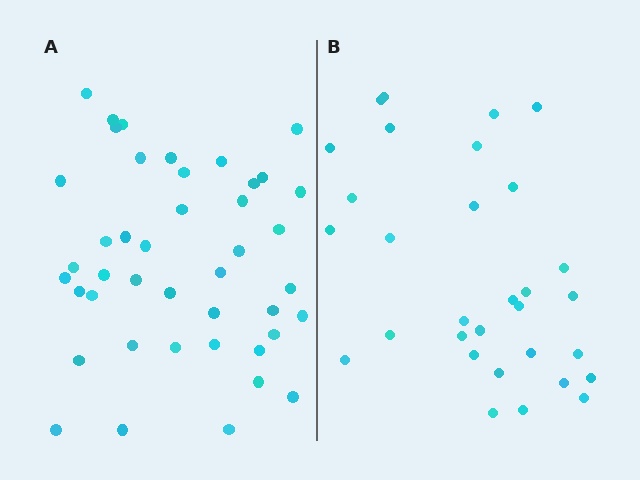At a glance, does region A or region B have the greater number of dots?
Region A (the left region) has more dots.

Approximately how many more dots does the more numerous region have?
Region A has roughly 12 or so more dots than region B.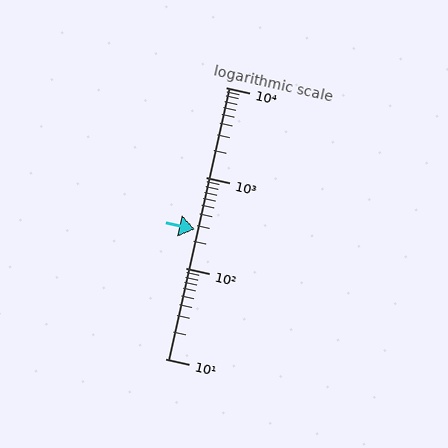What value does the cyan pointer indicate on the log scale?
The pointer indicates approximately 270.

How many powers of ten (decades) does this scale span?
The scale spans 3 decades, from 10 to 10000.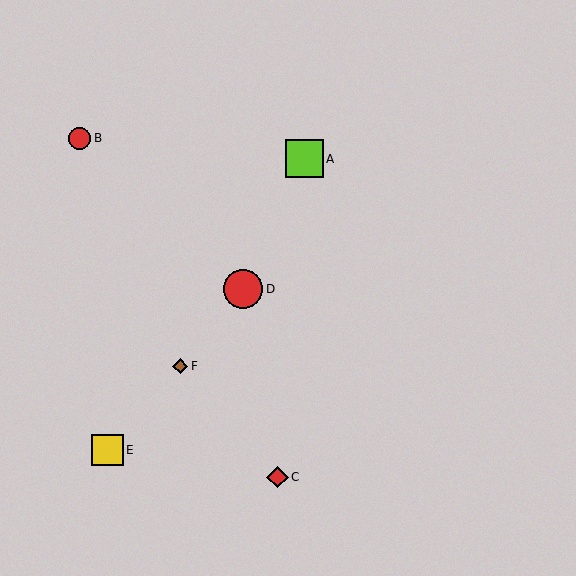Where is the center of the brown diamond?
The center of the brown diamond is at (180, 366).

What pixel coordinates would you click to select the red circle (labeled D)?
Click at (243, 289) to select the red circle D.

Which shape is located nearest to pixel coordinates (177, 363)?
The brown diamond (labeled F) at (180, 366) is nearest to that location.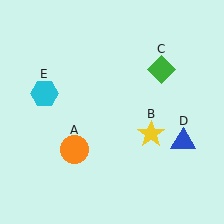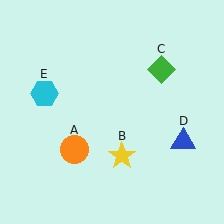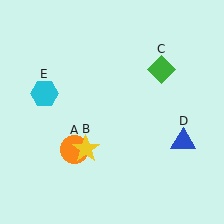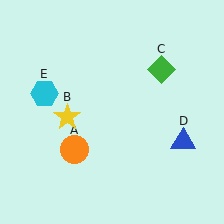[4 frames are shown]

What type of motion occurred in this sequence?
The yellow star (object B) rotated clockwise around the center of the scene.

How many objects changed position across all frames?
1 object changed position: yellow star (object B).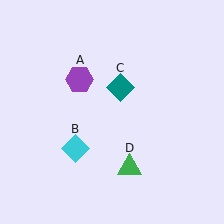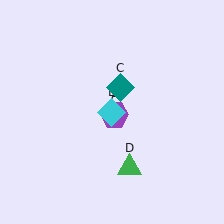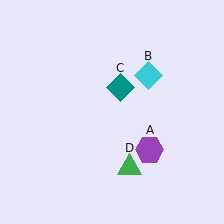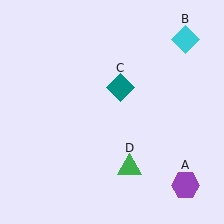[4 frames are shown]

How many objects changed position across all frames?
2 objects changed position: purple hexagon (object A), cyan diamond (object B).